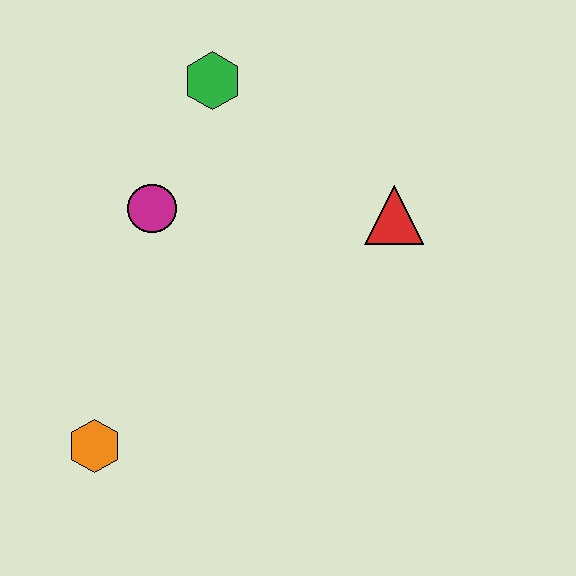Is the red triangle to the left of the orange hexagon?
No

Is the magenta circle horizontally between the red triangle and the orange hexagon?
Yes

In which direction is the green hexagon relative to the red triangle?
The green hexagon is to the left of the red triangle.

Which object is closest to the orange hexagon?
The magenta circle is closest to the orange hexagon.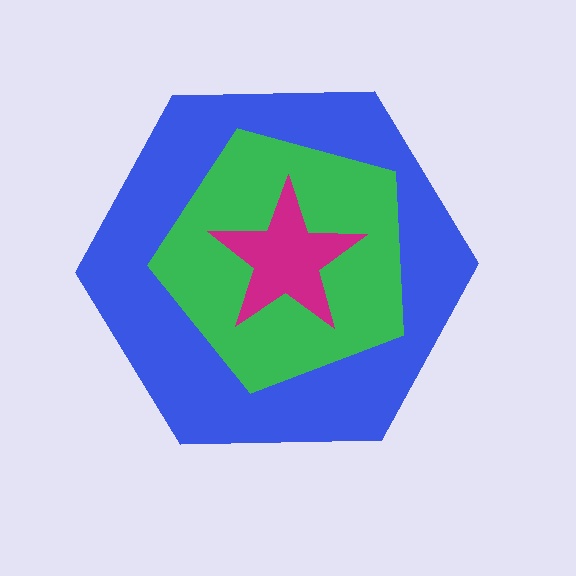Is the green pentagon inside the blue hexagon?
Yes.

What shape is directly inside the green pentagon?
The magenta star.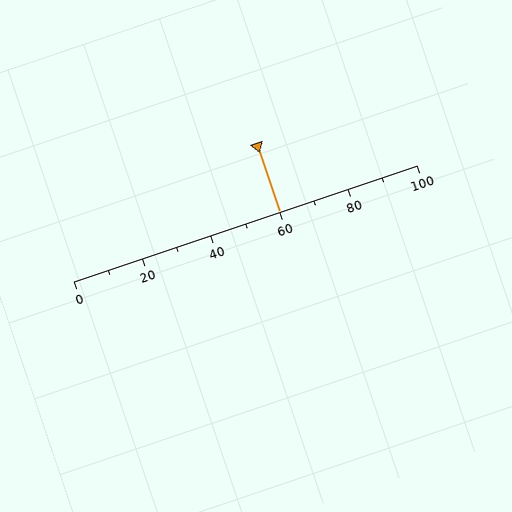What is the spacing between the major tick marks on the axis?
The major ticks are spaced 20 apart.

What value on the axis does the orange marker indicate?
The marker indicates approximately 60.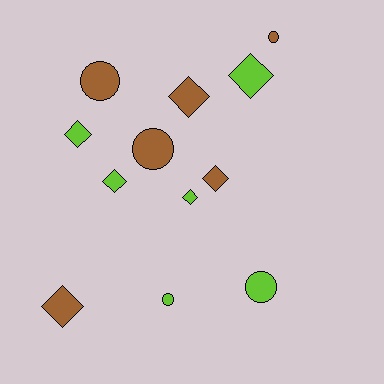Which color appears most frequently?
Lime, with 6 objects.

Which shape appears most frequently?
Diamond, with 7 objects.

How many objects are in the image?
There are 12 objects.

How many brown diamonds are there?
There are 3 brown diamonds.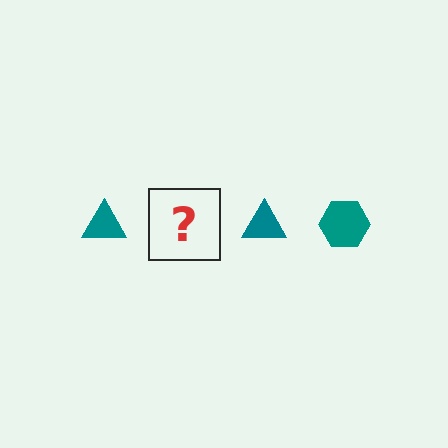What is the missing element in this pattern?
The missing element is a teal hexagon.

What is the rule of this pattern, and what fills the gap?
The rule is that the pattern cycles through triangle, hexagon shapes in teal. The gap should be filled with a teal hexagon.